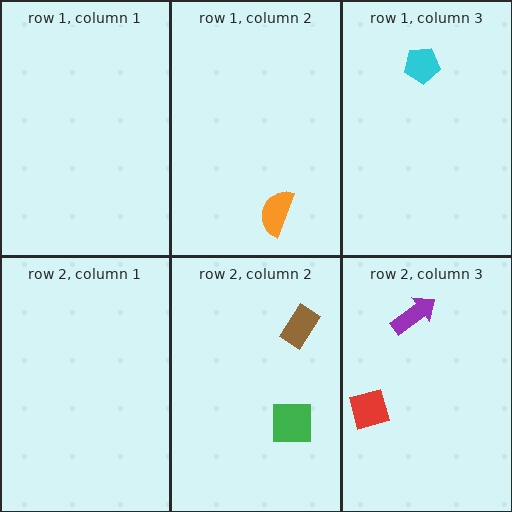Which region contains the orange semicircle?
The row 1, column 2 region.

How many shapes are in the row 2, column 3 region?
2.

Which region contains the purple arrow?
The row 2, column 3 region.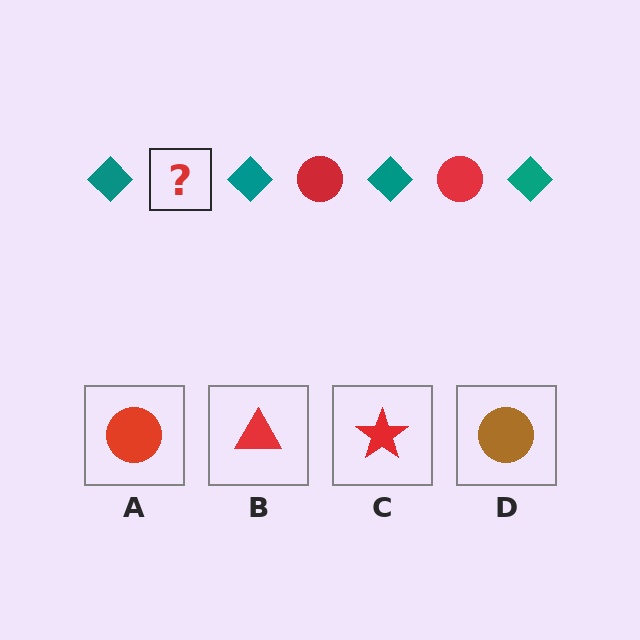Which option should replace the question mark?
Option A.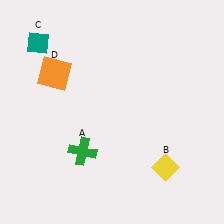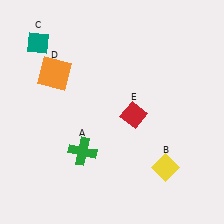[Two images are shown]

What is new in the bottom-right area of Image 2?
A red diamond (E) was added in the bottom-right area of Image 2.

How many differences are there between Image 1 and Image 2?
There is 1 difference between the two images.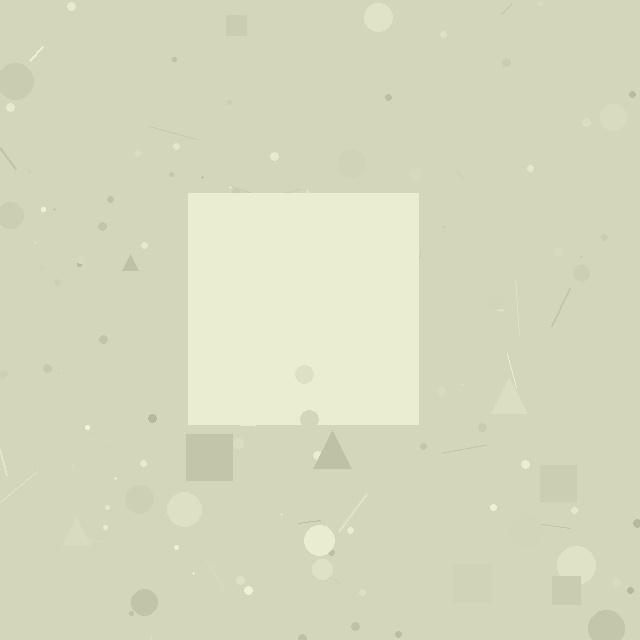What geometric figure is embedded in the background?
A square is embedded in the background.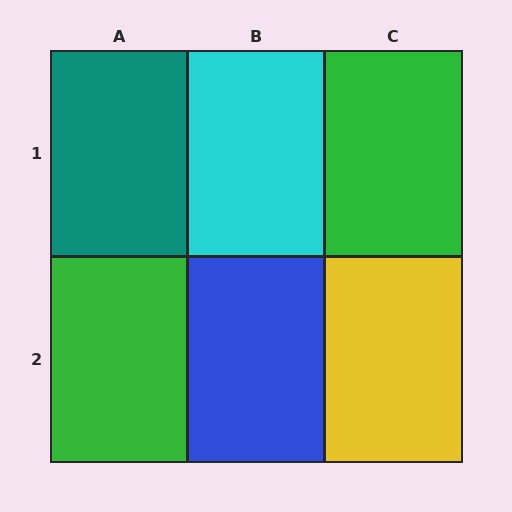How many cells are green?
2 cells are green.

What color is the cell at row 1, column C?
Green.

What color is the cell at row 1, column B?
Cyan.